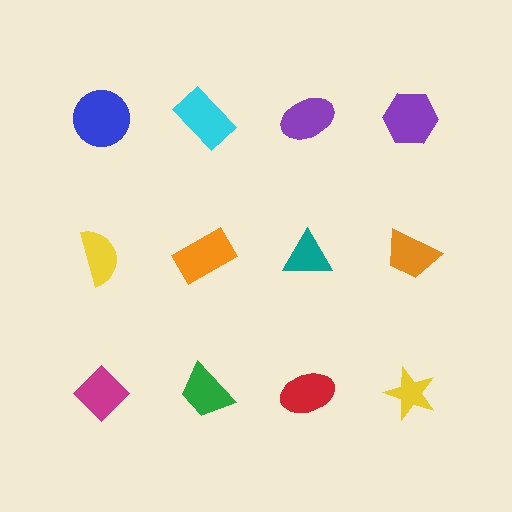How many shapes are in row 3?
4 shapes.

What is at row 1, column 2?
A cyan rectangle.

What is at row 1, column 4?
A purple hexagon.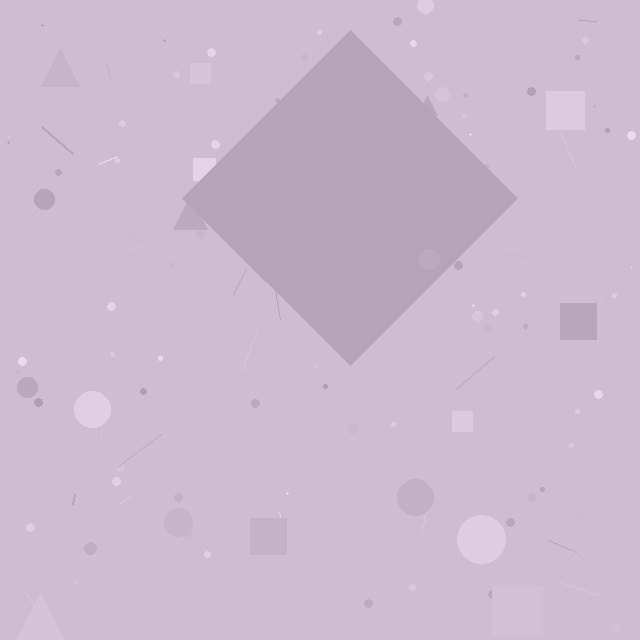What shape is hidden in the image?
A diamond is hidden in the image.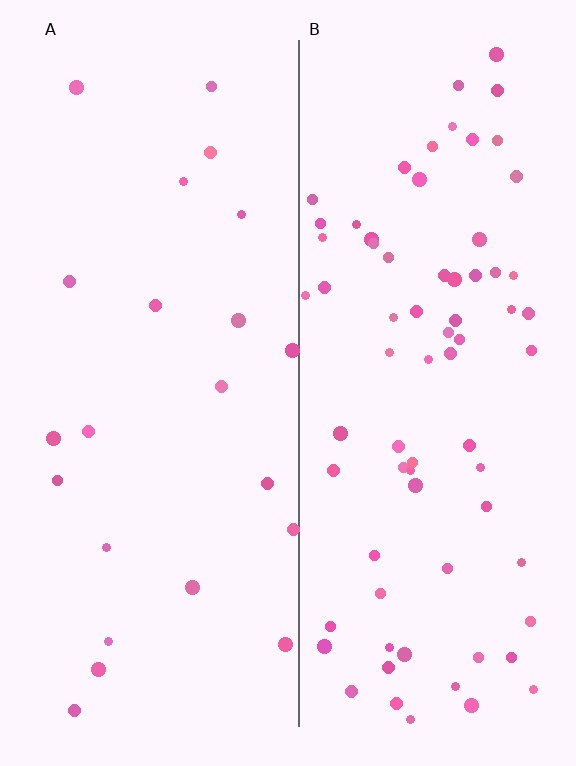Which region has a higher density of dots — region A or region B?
B (the right).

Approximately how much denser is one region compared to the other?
Approximately 3.3× — region B over region A.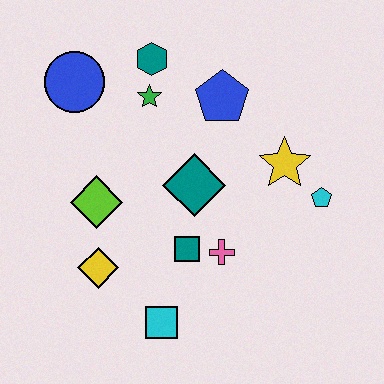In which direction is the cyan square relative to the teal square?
The cyan square is below the teal square.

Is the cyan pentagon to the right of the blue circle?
Yes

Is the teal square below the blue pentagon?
Yes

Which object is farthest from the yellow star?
The blue circle is farthest from the yellow star.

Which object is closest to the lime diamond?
The yellow diamond is closest to the lime diamond.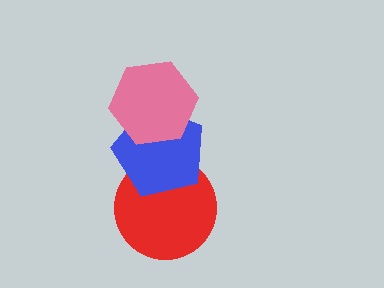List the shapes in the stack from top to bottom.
From top to bottom: the pink hexagon, the blue pentagon, the red circle.